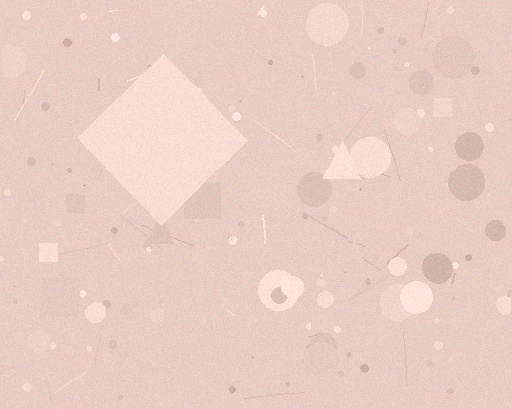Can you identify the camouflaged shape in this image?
The camouflaged shape is a diamond.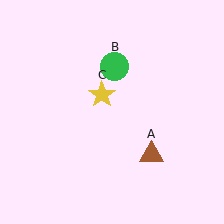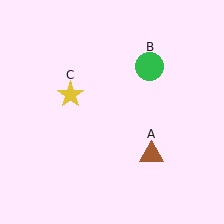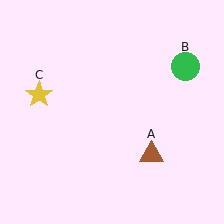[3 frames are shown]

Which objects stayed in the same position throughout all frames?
Brown triangle (object A) remained stationary.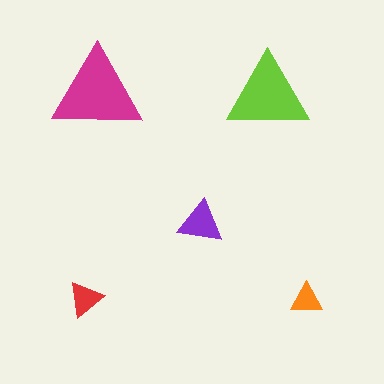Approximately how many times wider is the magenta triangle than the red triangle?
About 2.5 times wider.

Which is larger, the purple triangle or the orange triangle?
The purple one.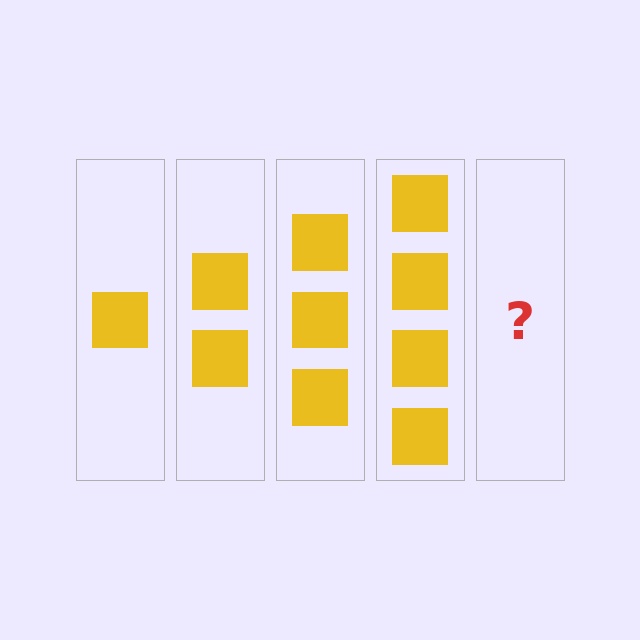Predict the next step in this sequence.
The next step is 5 squares.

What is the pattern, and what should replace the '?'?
The pattern is that each step adds one more square. The '?' should be 5 squares.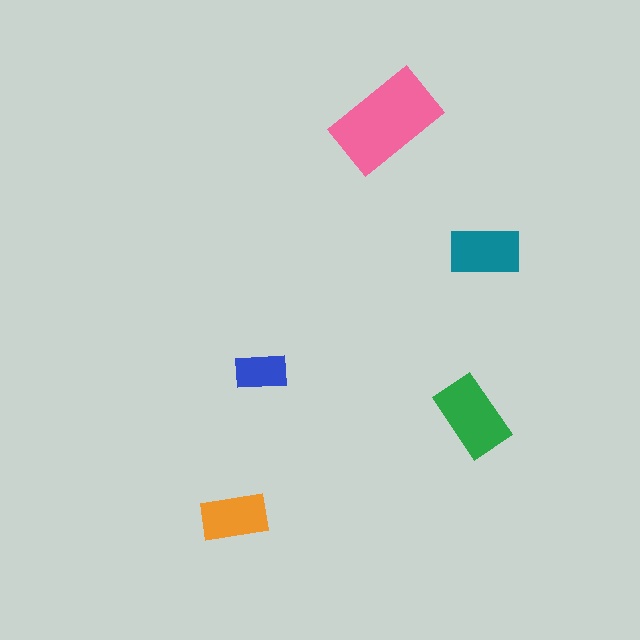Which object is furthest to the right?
The teal rectangle is rightmost.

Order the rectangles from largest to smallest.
the pink one, the green one, the teal one, the orange one, the blue one.